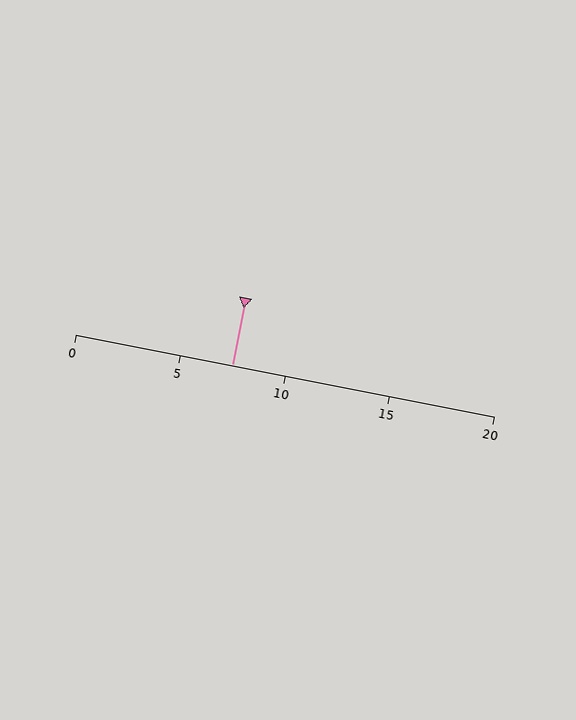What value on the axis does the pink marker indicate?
The marker indicates approximately 7.5.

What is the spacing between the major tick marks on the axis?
The major ticks are spaced 5 apart.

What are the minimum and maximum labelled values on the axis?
The axis runs from 0 to 20.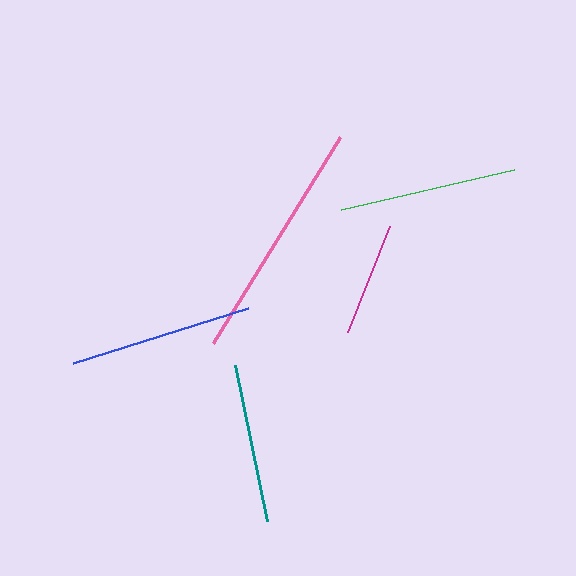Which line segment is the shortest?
The magenta line is the shortest at approximately 114 pixels.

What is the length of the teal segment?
The teal segment is approximately 159 pixels long.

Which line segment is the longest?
The pink line is the longest at approximately 242 pixels.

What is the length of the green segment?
The green segment is approximately 177 pixels long.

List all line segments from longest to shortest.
From longest to shortest: pink, blue, green, teal, magenta.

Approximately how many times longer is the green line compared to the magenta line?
The green line is approximately 1.6 times the length of the magenta line.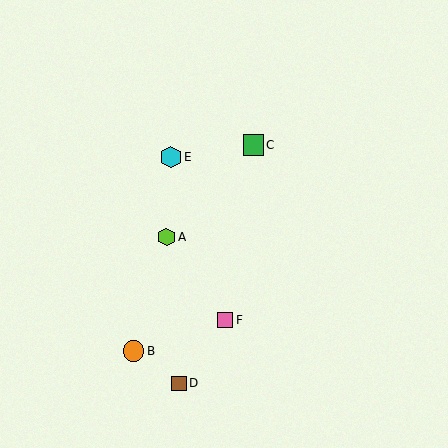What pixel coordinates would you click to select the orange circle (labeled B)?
Click at (133, 351) to select the orange circle B.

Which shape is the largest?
The cyan hexagon (labeled E) is the largest.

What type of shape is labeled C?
Shape C is a green square.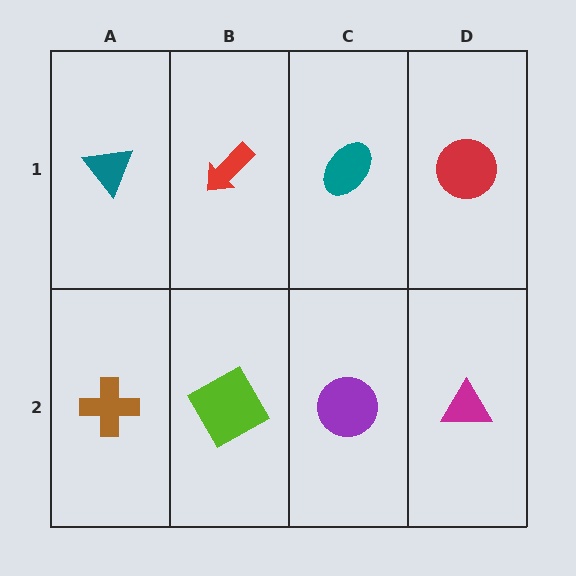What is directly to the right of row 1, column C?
A red circle.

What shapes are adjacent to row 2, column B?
A red arrow (row 1, column B), a brown cross (row 2, column A), a purple circle (row 2, column C).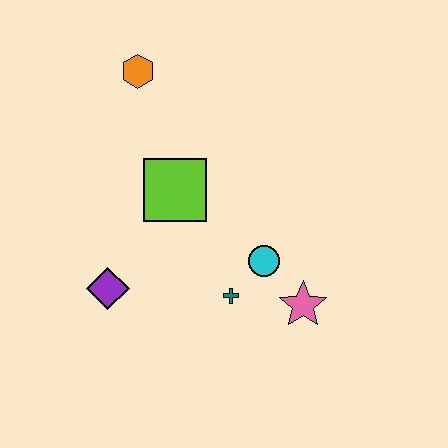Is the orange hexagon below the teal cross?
No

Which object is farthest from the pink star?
The orange hexagon is farthest from the pink star.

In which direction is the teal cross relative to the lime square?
The teal cross is below the lime square.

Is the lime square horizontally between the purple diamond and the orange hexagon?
No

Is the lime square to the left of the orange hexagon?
No